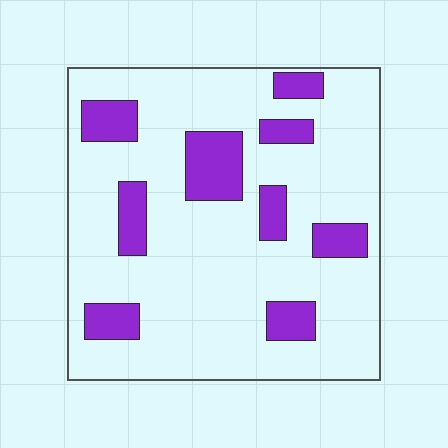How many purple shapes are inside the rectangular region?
9.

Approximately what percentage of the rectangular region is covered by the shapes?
Approximately 20%.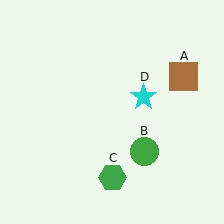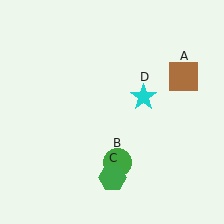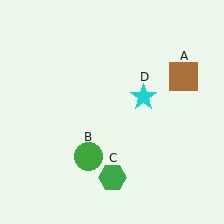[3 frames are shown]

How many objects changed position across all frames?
1 object changed position: green circle (object B).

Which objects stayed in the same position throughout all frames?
Brown square (object A) and green hexagon (object C) and cyan star (object D) remained stationary.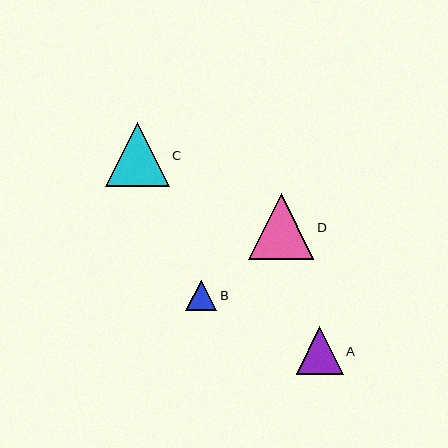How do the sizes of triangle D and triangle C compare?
Triangle D and triangle C are approximately the same size.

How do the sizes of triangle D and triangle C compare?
Triangle D and triangle C are approximately the same size.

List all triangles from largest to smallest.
From largest to smallest: D, C, A, B.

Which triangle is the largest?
Triangle D is the largest with a size of approximately 65 pixels.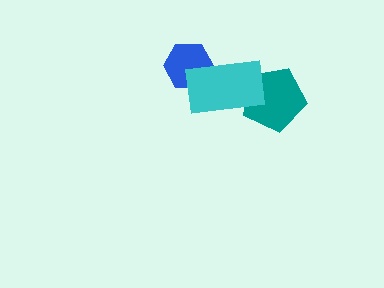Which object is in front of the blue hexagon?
The cyan rectangle is in front of the blue hexagon.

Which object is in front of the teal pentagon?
The cyan rectangle is in front of the teal pentagon.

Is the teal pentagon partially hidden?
Yes, it is partially covered by another shape.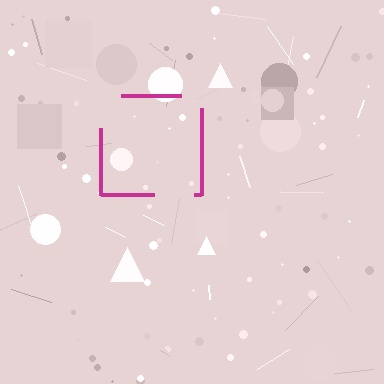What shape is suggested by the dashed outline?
The dashed outline suggests a square.